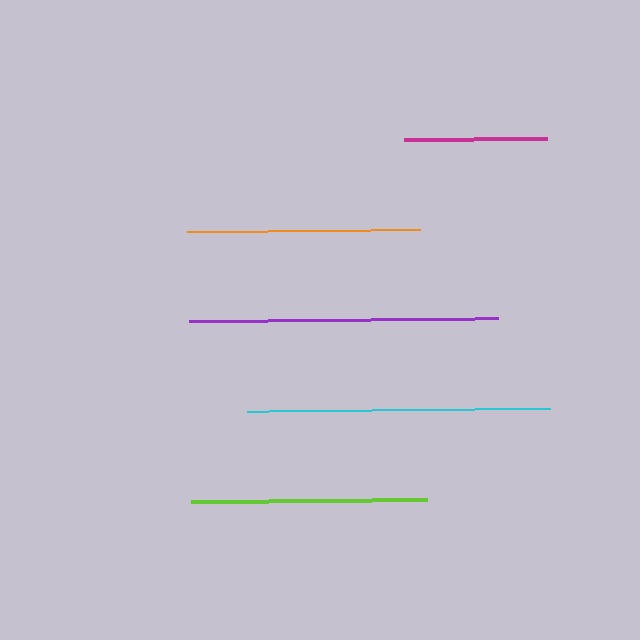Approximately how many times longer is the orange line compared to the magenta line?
The orange line is approximately 1.6 times the length of the magenta line.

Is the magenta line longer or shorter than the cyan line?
The cyan line is longer than the magenta line.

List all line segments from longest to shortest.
From longest to shortest: purple, cyan, lime, orange, magenta.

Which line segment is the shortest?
The magenta line is the shortest at approximately 143 pixels.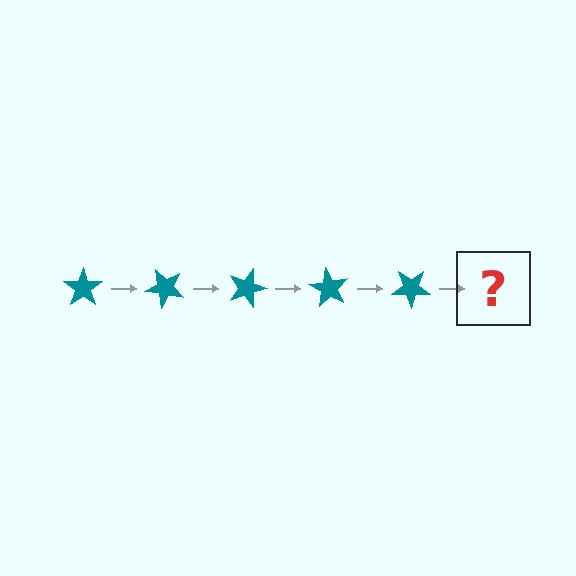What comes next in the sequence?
The next element should be a teal star rotated 225 degrees.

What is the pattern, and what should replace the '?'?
The pattern is that the star rotates 45 degrees each step. The '?' should be a teal star rotated 225 degrees.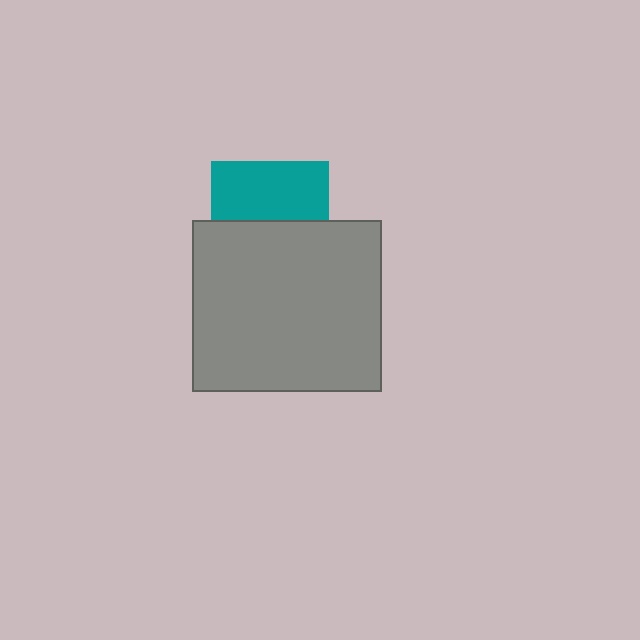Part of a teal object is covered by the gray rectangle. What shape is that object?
It is a square.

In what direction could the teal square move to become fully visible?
The teal square could move up. That would shift it out from behind the gray rectangle entirely.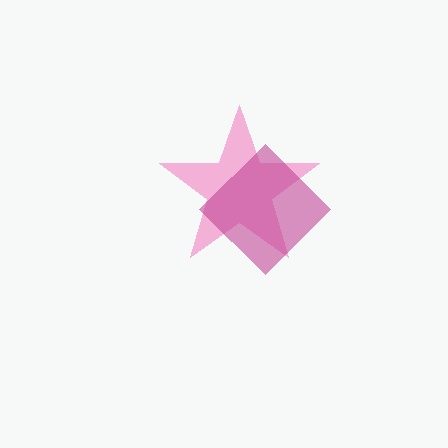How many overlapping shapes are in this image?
There are 2 overlapping shapes in the image.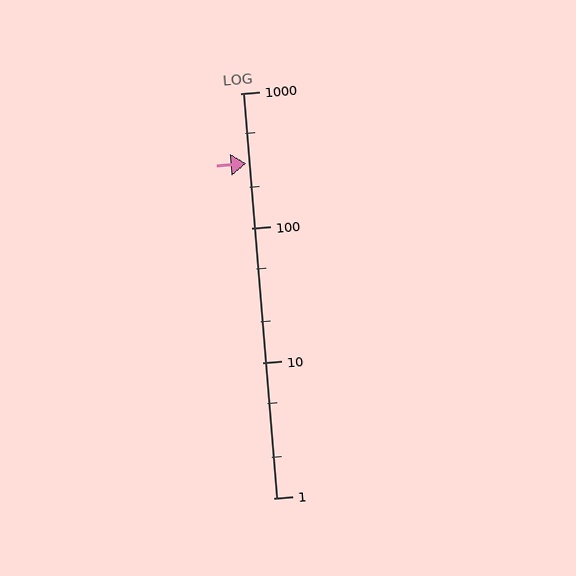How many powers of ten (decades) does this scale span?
The scale spans 3 decades, from 1 to 1000.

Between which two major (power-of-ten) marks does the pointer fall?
The pointer is between 100 and 1000.